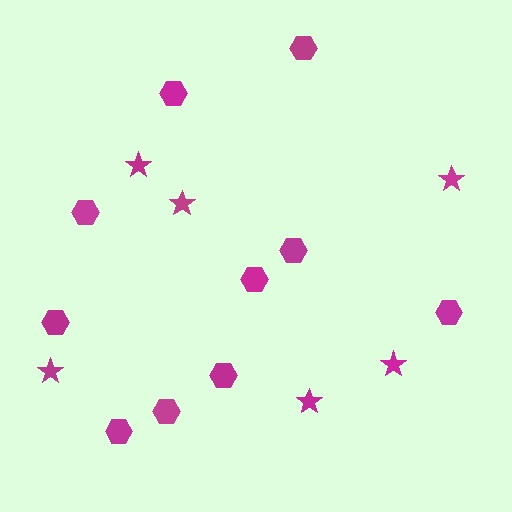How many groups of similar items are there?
There are 2 groups: one group of stars (6) and one group of hexagons (10).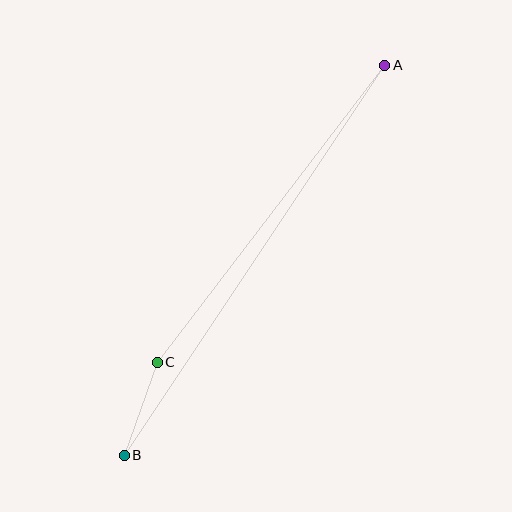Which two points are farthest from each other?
Points A and B are farthest from each other.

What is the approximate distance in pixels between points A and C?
The distance between A and C is approximately 374 pixels.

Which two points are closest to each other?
Points B and C are closest to each other.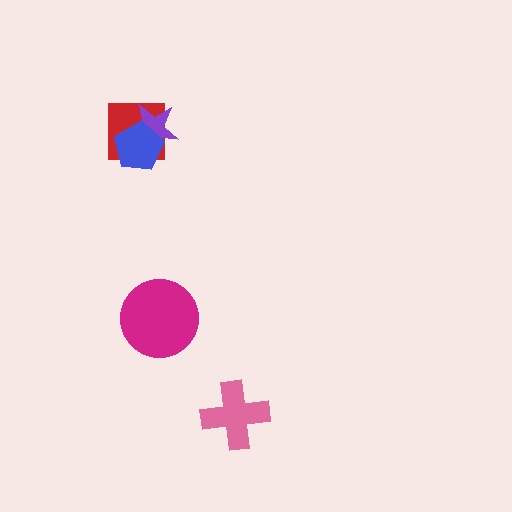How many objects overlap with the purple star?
2 objects overlap with the purple star.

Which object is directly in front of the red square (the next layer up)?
The purple star is directly in front of the red square.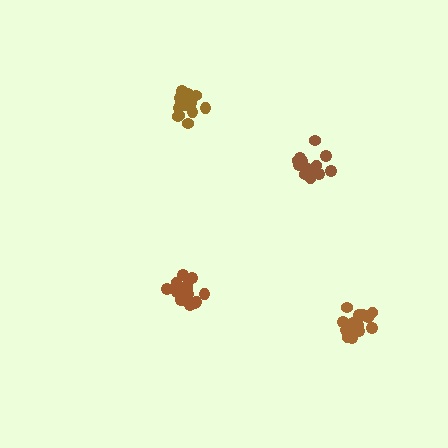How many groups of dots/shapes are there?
There are 4 groups.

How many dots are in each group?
Group 1: 20 dots, Group 2: 19 dots, Group 3: 15 dots, Group 4: 20 dots (74 total).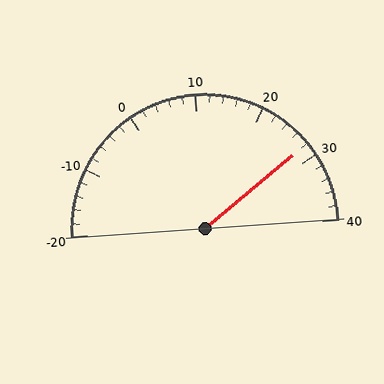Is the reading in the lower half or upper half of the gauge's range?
The reading is in the upper half of the range (-20 to 40).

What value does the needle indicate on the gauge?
The needle indicates approximately 28.